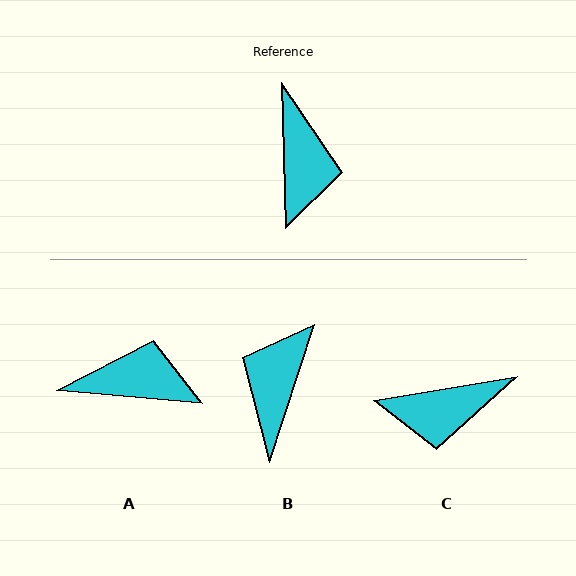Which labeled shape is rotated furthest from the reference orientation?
B, about 160 degrees away.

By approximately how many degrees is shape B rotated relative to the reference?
Approximately 160 degrees counter-clockwise.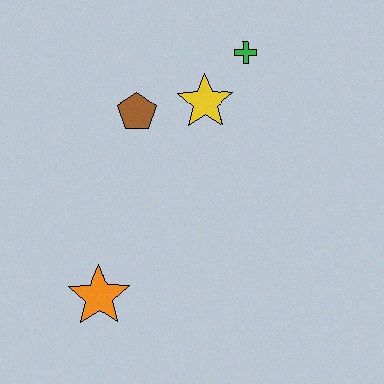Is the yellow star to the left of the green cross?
Yes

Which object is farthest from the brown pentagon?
The orange star is farthest from the brown pentagon.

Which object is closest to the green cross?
The yellow star is closest to the green cross.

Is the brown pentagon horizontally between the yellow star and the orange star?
Yes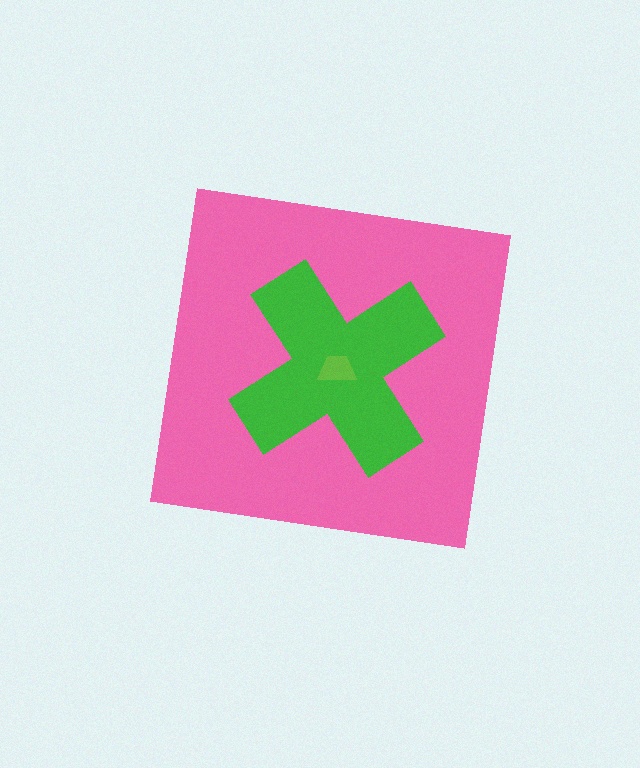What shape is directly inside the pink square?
The green cross.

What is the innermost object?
The lime trapezoid.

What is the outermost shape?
The pink square.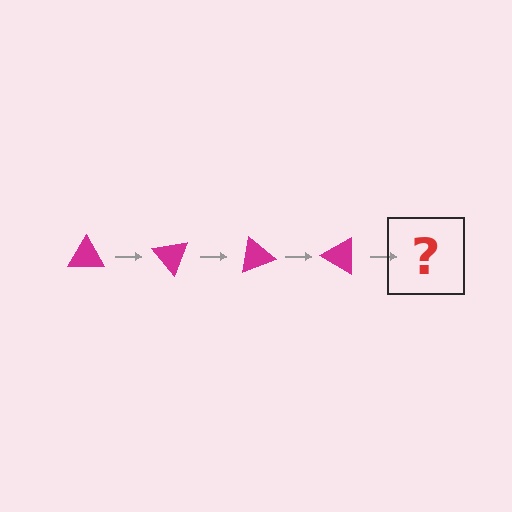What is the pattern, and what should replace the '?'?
The pattern is that the triangle rotates 50 degrees each step. The '?' should be a magenta triangle rotated 200 degrees.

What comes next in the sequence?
The next element should be a magenta triangle rotated 200 degrees.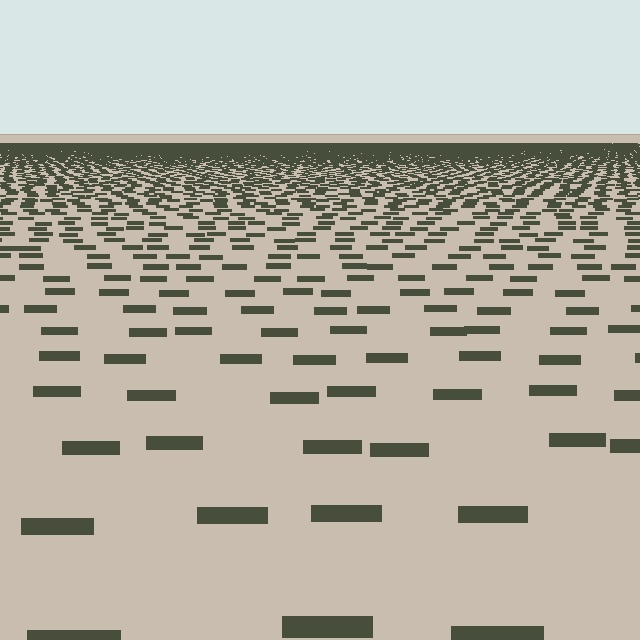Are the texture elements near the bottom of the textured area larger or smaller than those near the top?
Larger. Near the bottom, elements are closer to the viewer and appear at a bigger on-screen size.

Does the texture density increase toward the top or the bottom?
Density increases toward the top.